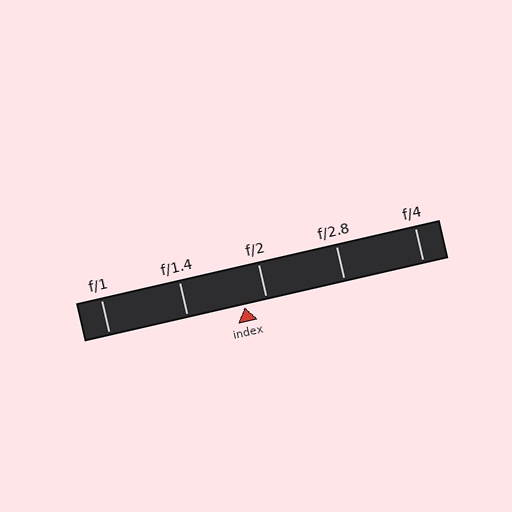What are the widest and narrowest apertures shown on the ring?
The widest aperture shown is f/1 and the narrowest is f/4.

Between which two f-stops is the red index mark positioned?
The index mark is between f/1.4 and f/2.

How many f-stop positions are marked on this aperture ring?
There are 5 f-stop positions marked.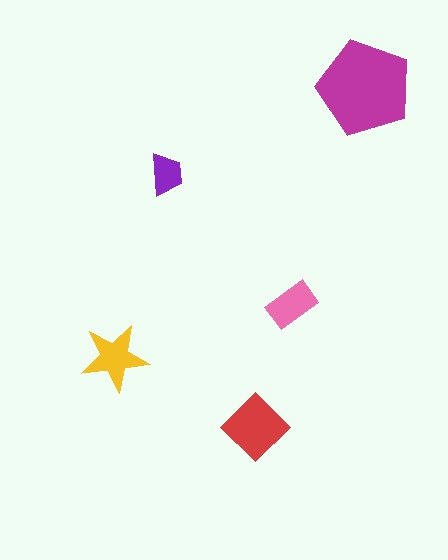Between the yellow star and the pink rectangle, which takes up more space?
The yellow star.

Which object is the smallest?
The purple trapezoid.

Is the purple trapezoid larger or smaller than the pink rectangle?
Smaller.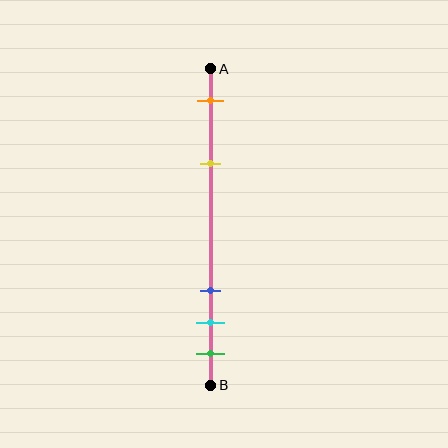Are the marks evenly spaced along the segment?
No, the marks are not evenly spaced.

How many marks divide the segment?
There are 5 marks dividing the segment.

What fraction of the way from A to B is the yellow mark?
The yellow mark is approximately 30% (0.3) of the way from A to B.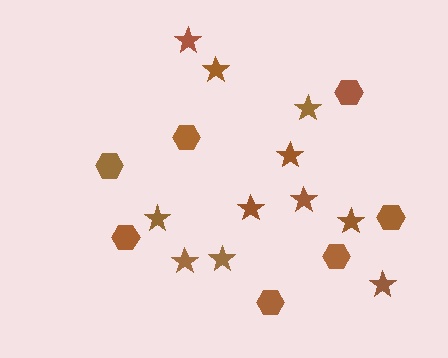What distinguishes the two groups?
There are 2 groups: one group of stars (11) and one group of hexagons (7).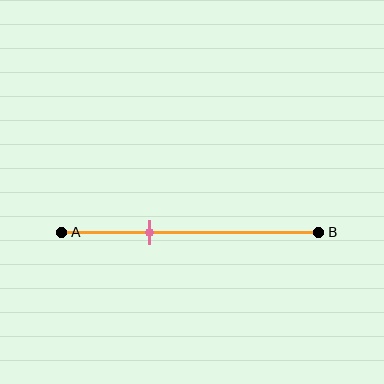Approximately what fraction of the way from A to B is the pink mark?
The pink mark is approximately 35% of the way from A to B.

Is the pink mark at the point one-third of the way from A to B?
Yes, the mark is approximately at the one-third point.